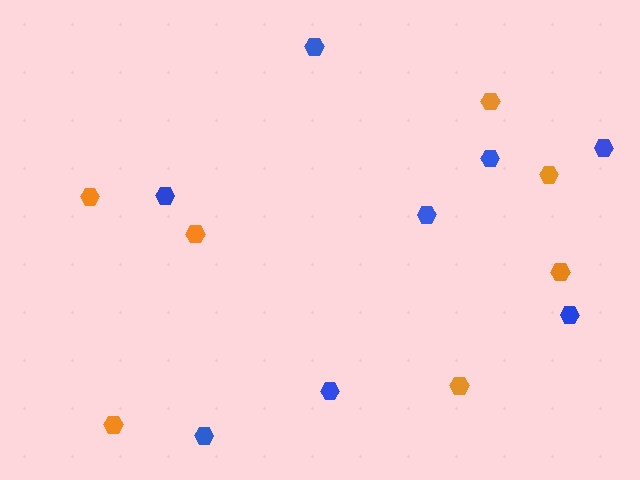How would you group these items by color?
There are 2 groups: one group of orange hexagons (7) and one group of blue hexagons (8).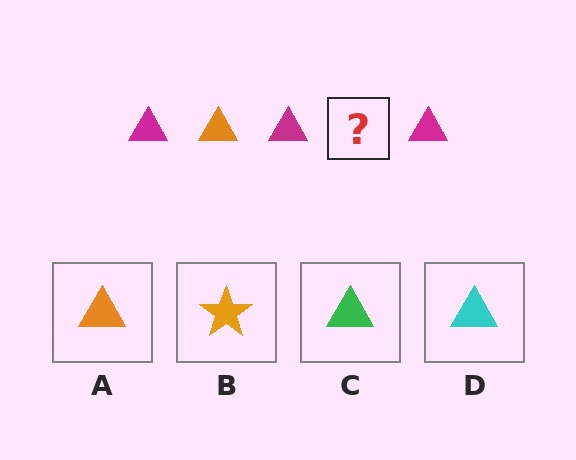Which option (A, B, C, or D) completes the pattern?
A.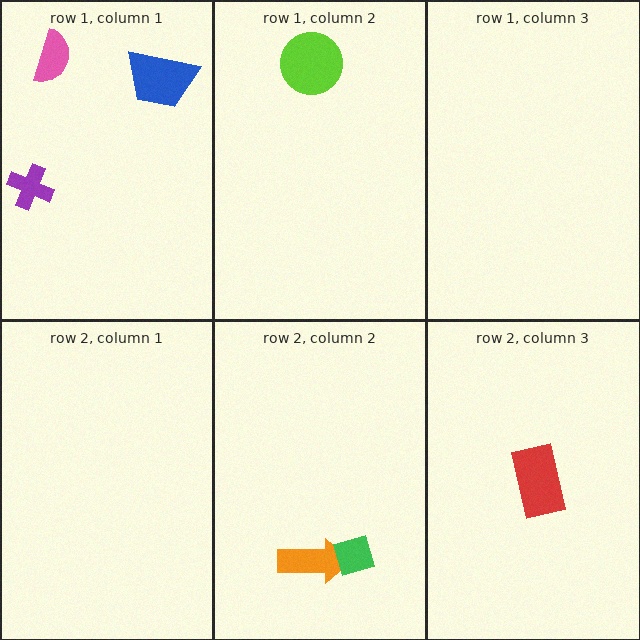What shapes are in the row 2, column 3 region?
The red rectangle.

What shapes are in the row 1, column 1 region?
The blue trapezoid, the pink semicircle, the purple cross.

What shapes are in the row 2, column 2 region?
The orange arrow, the green diamond.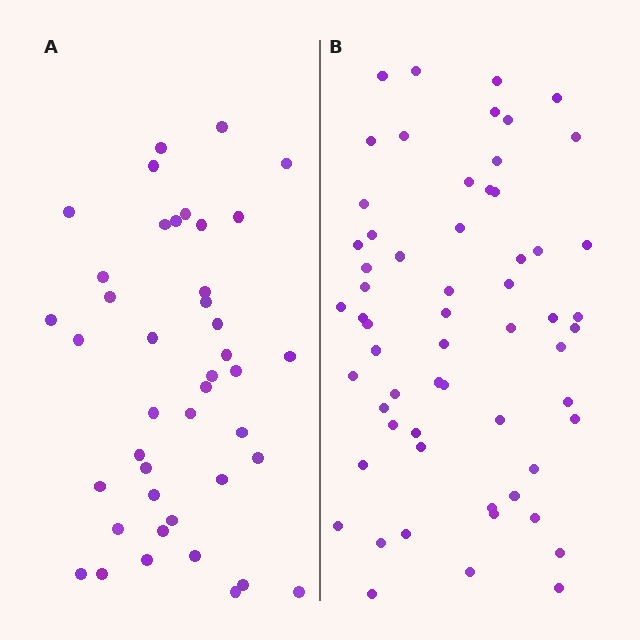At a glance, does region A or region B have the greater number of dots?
Region B (the right region) has more dots.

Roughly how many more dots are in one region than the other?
Region B has approximately 20 more dots than region A.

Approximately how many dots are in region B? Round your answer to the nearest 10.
About 60 dots.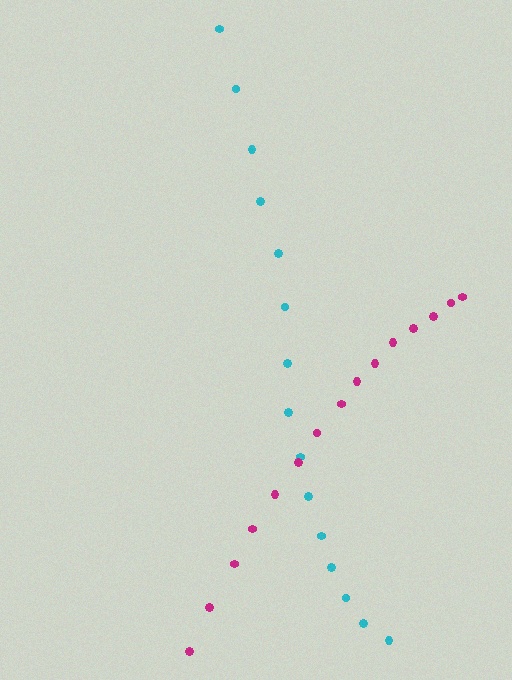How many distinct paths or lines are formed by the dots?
There are 2 distinct paths.